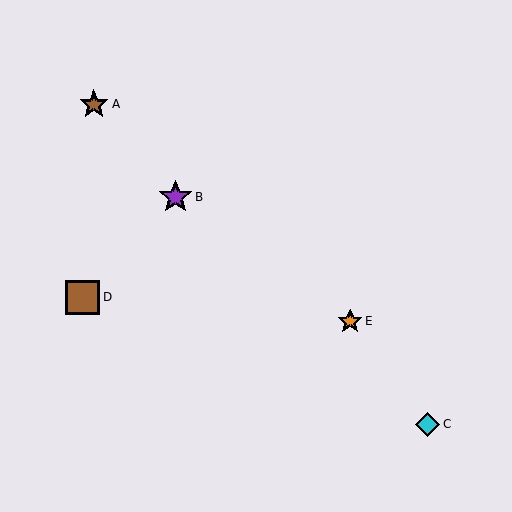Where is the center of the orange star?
The center of the orange star is at (350, 321).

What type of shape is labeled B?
Shape B is a purple star.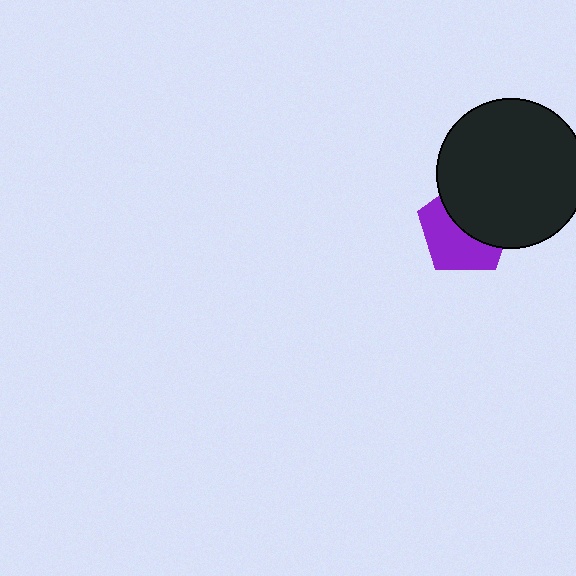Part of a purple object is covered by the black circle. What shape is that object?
It is a pentagon.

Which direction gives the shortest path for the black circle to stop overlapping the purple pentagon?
Moving toward the upper-right gives the shortest separation.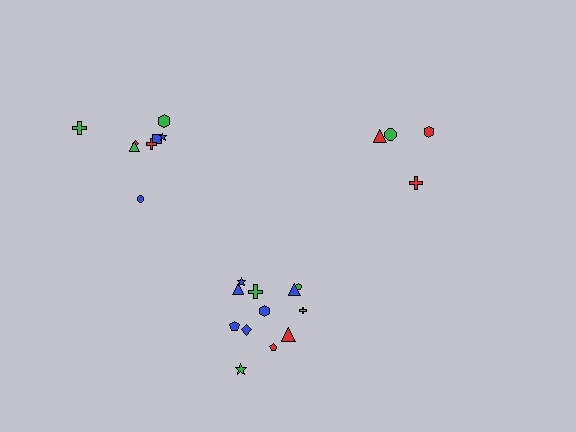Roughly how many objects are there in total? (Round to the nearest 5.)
Roughly 25 objects in total.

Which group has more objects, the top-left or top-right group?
The top-left group.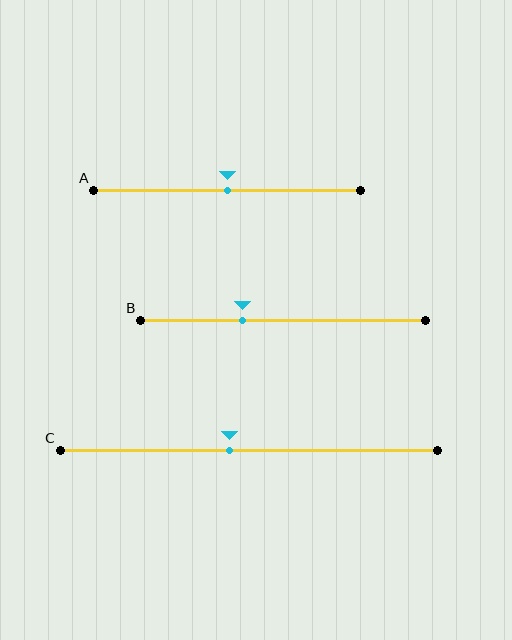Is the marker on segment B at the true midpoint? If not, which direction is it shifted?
No, the marker on segment B is shifted to the left by about 14% of the segment length.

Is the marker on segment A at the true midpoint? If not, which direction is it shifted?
Yes, the marker on segment A is at the true midpoint.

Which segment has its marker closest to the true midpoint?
Segment A has its marker closest to the true midpoint.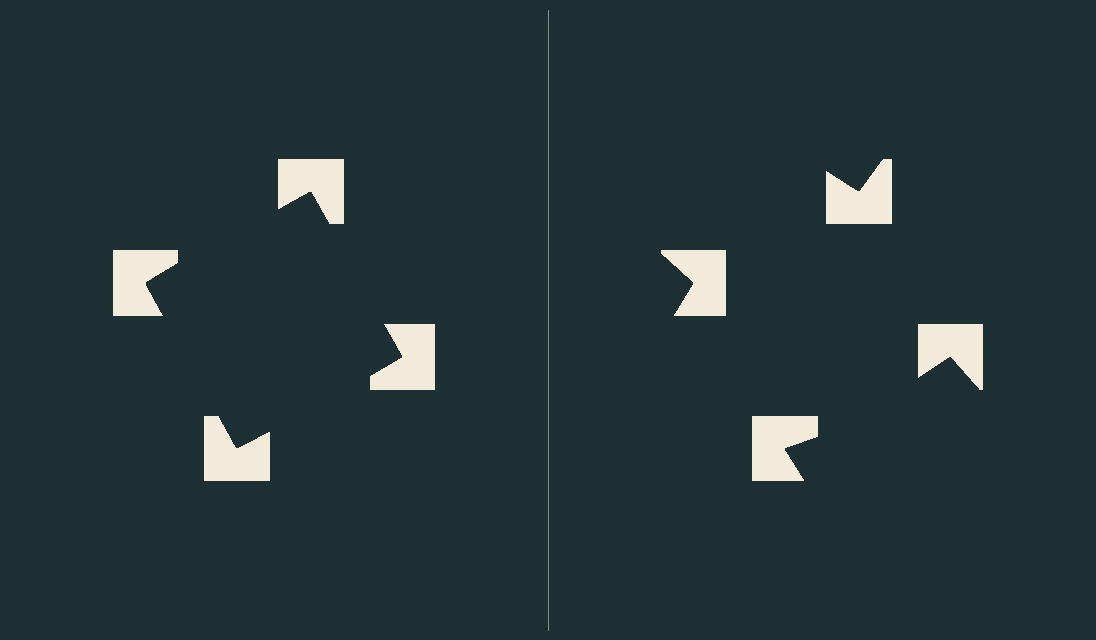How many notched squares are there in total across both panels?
8 — 4 on each side.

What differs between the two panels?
The notched squares are positioned identically on both sides; only the wedge orientations differ. On the left they align to a square; on the right they are misaligned.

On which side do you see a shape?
An illusory square appears on the left side. On the right side the wedge cuts are rotated, so no coherent shape forms.